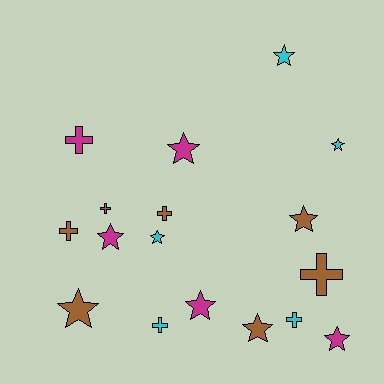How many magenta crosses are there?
There is 1 magenta cross.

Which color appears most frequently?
Brown, with 7 objects.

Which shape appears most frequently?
Star, with 10 objects.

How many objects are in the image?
There are 17 objects.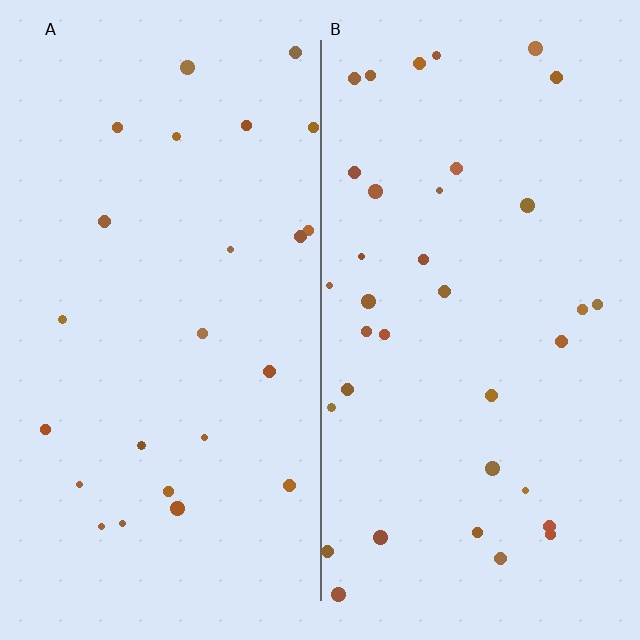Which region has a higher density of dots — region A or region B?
B (the right).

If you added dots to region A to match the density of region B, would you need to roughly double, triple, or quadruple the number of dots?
Approximately double.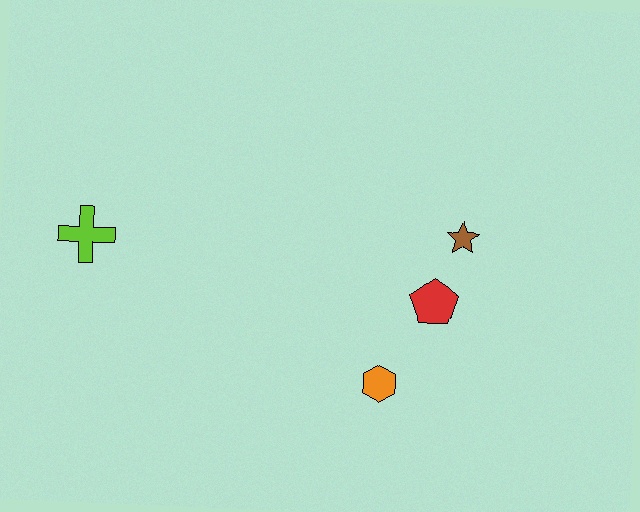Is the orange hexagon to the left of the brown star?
Yes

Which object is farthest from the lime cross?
The brown star is farthest from the lime cross.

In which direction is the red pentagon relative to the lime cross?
The red pentagon is to the right of the lime cross.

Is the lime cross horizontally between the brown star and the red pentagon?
No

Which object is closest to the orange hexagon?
The red pentagon is closest to the orange hexagon.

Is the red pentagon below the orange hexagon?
No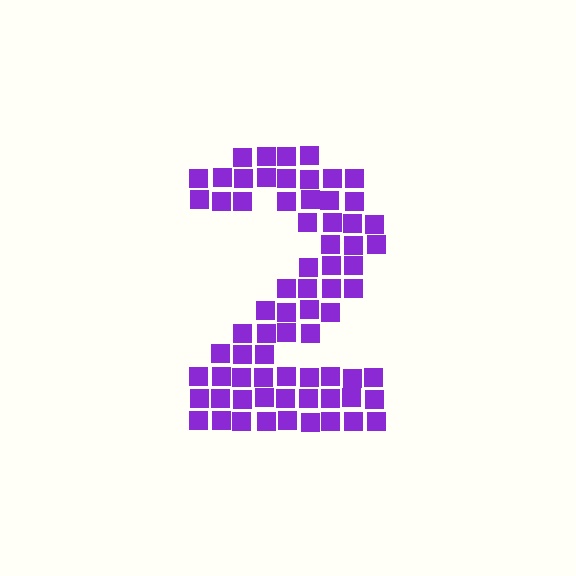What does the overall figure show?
The overall figure shows the digit 2.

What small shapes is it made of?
It is made of small squares.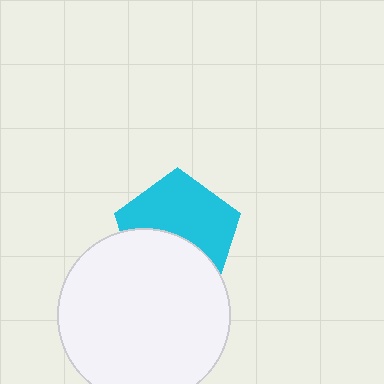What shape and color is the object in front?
The object in front is a white circle.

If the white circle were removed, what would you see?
You would see the complete cyan pentagon.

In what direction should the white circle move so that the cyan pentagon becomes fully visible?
The white circle should move down. That is the shortest direction to clear the overlap and leave the cyan pentagon fully visible.